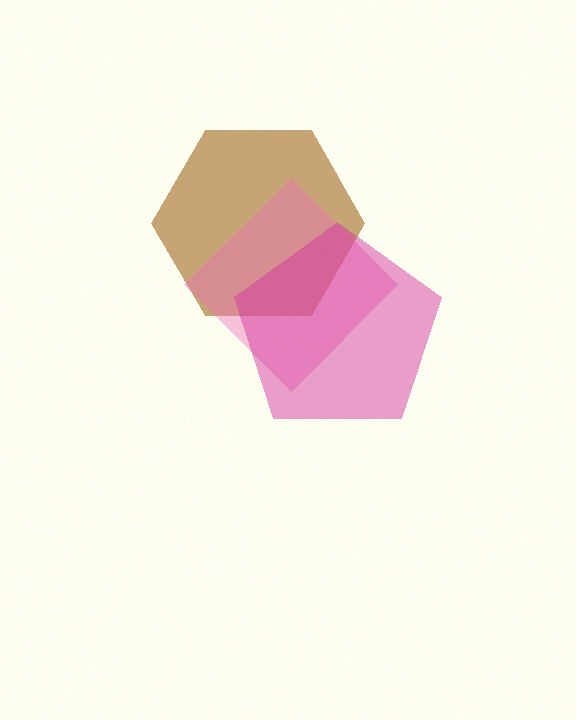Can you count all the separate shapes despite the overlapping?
Yes, there are 3 separate shapes.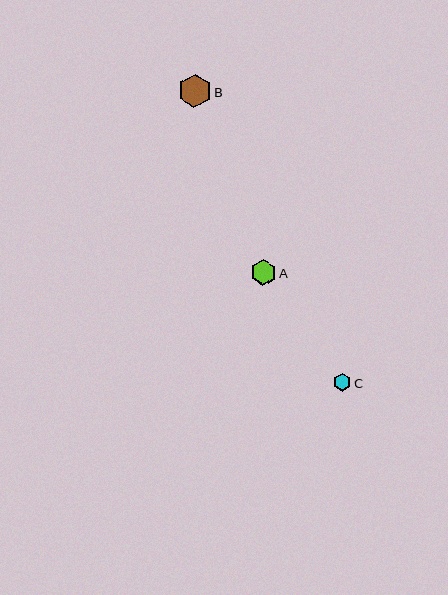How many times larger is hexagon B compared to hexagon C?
Hexagon B is approximately 1.8 times the size of hexagon C.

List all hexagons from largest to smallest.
From largest to smallest: B, A, C.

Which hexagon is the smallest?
Hexagon C is the smallest with a size of approximately 18 pixels.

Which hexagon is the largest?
Hexagon B is the largest with a size of approximately 33 pixels.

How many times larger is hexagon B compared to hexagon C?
Hexagon B is approximately 1.8 times the size of hexagon C.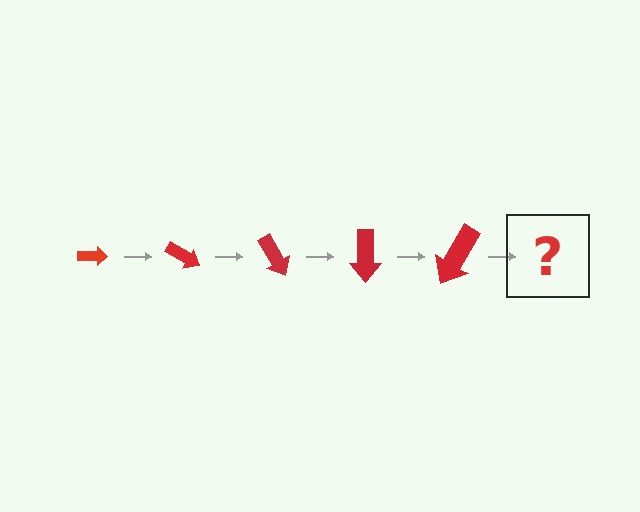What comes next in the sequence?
The next element should be an arrow, larger than the previous one and rotated 150 degrees from the start.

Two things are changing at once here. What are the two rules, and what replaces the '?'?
The two rules are that the arrow grows larger each step and it rotates 30 degrees each step. The '?' should be an arrow, larger than the previous one and rotated 150 degrees from the start.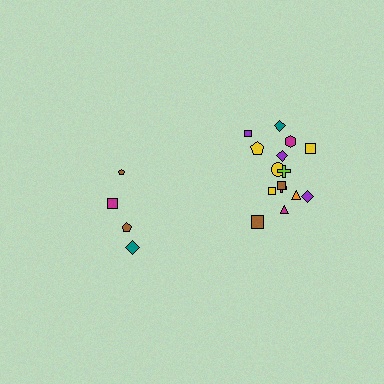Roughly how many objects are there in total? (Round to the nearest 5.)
Roughly 20 objects in total.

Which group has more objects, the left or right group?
The right group.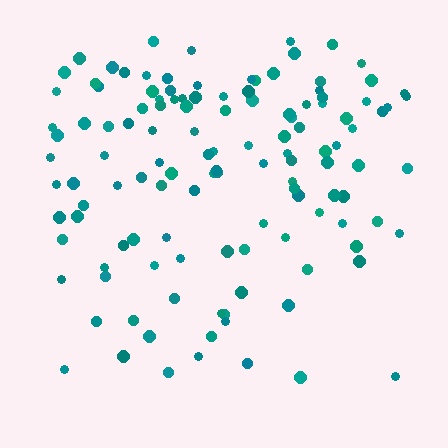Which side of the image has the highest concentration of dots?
The top.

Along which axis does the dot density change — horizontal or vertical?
Vertical.